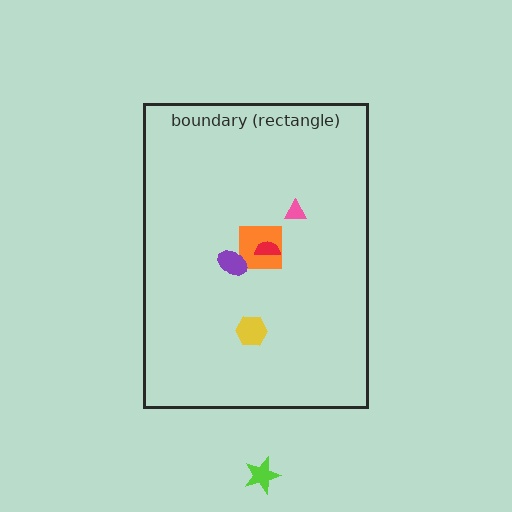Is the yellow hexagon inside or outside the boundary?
Inside.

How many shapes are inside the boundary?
5 inside, 1 outside.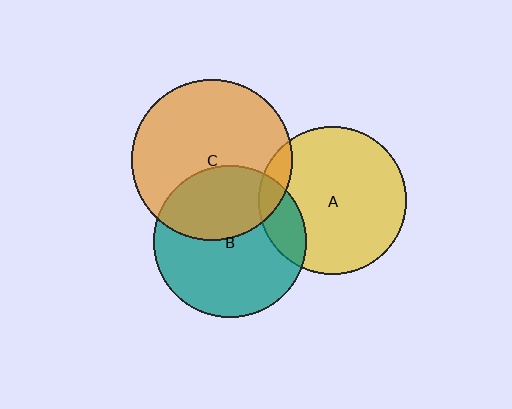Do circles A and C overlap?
Yes.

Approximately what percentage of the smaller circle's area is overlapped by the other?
Approximately 10%.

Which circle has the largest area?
Circle C (orange).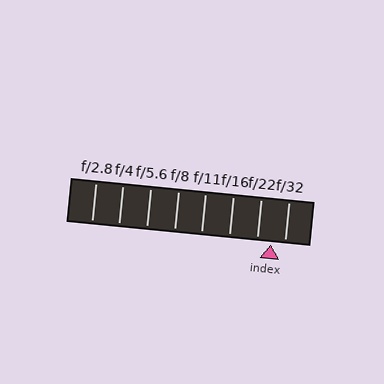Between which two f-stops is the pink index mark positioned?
The index mark is between f/22 and f/32.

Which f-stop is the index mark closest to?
The index mark is closest to f/32.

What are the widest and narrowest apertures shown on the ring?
The widest aperture shown is f/2.8 and the narrowest is f/32.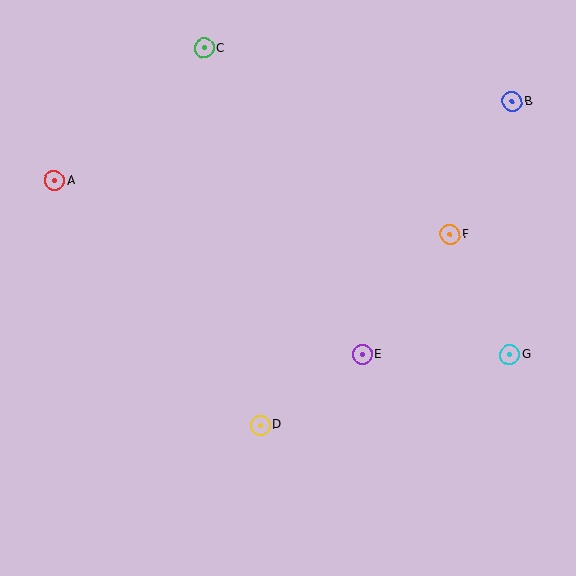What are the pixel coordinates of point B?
Point B is at (512, 102).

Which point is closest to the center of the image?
Point E at (362, 355) is closest to the center.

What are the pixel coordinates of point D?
Point D is at (261, 425).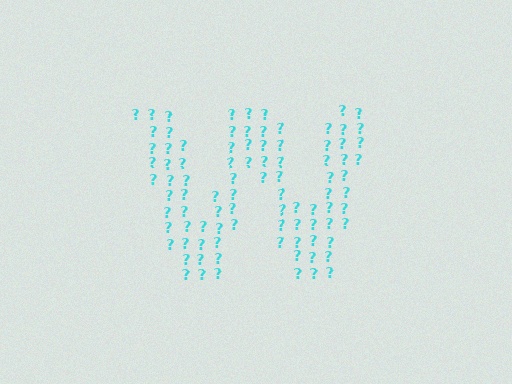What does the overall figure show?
The overall figure shows the letter W.